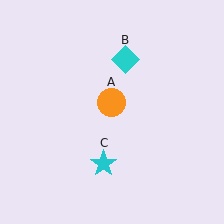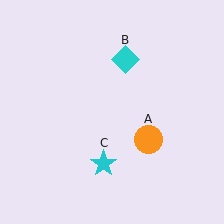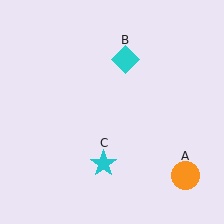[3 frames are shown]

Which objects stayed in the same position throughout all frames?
Cyan diamond (object B) and cyan star (object C) remained stationary.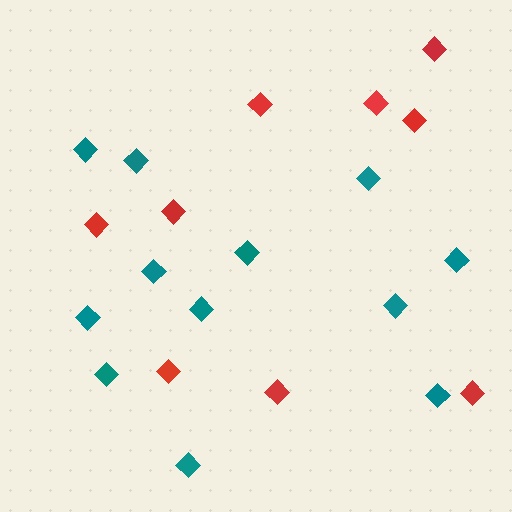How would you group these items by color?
There are 2 groups: one group of teal diamonds (12) and one group of red diamonds (9).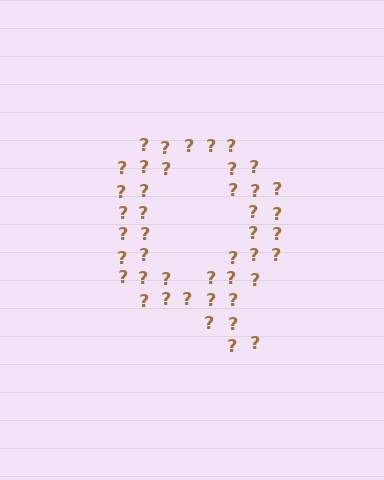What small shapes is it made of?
It is made of small question marks.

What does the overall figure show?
The overall figure shows the letter Q.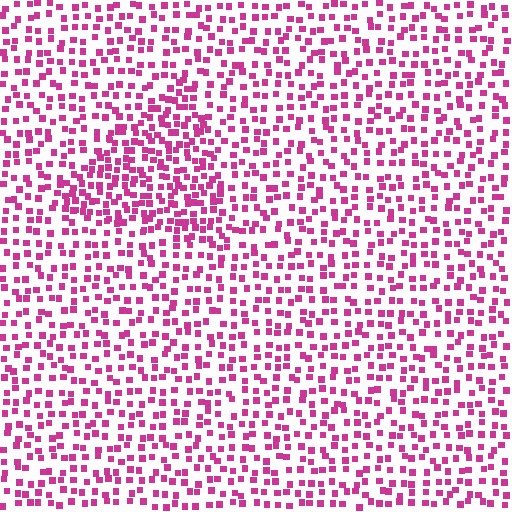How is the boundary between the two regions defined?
The boundary is defined by a change in element density (approximately 1.7x ratio). All elements are the same color, size, and shape.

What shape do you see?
I see a triangle.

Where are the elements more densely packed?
The elements are more densely packed inside the triangle boundary.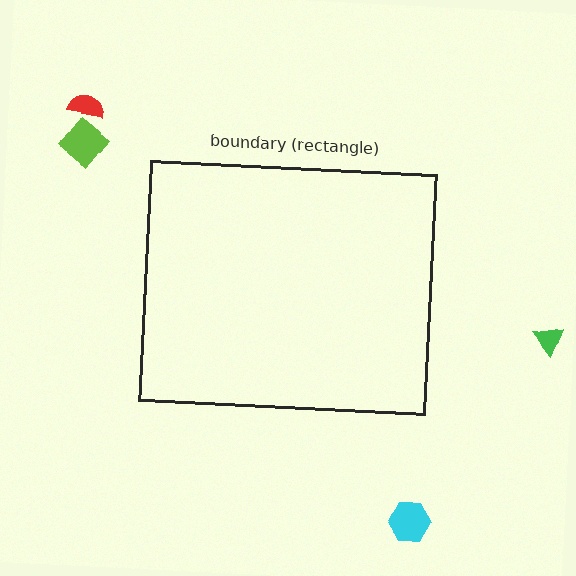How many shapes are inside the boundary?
0 inside, 4 outside.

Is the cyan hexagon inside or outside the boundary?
Outside.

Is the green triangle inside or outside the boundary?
Outside.